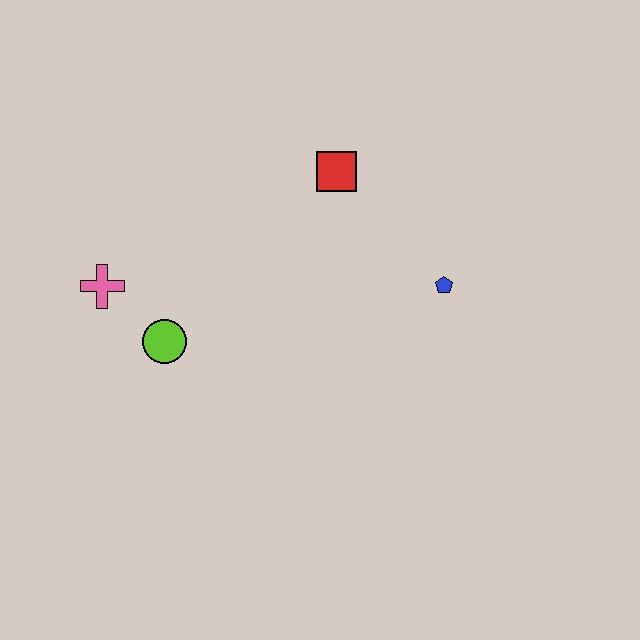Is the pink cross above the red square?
No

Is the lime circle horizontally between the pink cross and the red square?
Yes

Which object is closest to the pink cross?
The lime circle is closest to the pink cross.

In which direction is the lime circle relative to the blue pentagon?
The lime circle is to the left of the blue pentagon.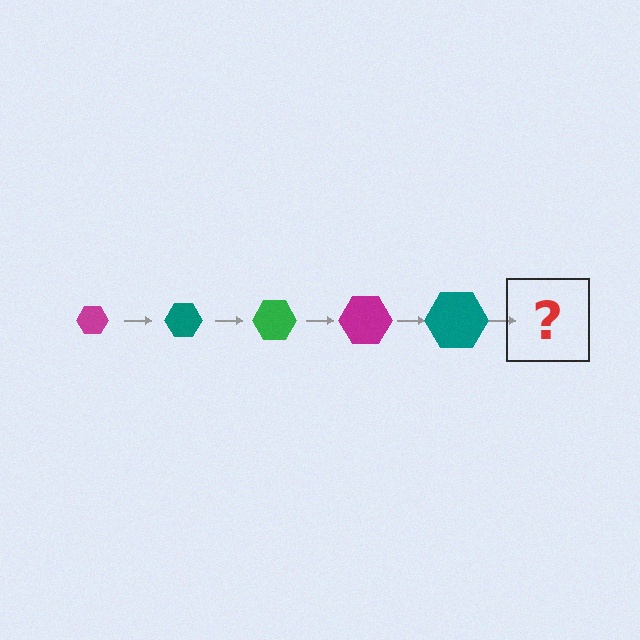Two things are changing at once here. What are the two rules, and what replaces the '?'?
The two rules are that the hexagon grows larger each step and the color cycles through magenta, teal, and green. The '?' should be a green hexagon, larger than the previous one.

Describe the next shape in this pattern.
It should be a green hexagon, larger than the previous one.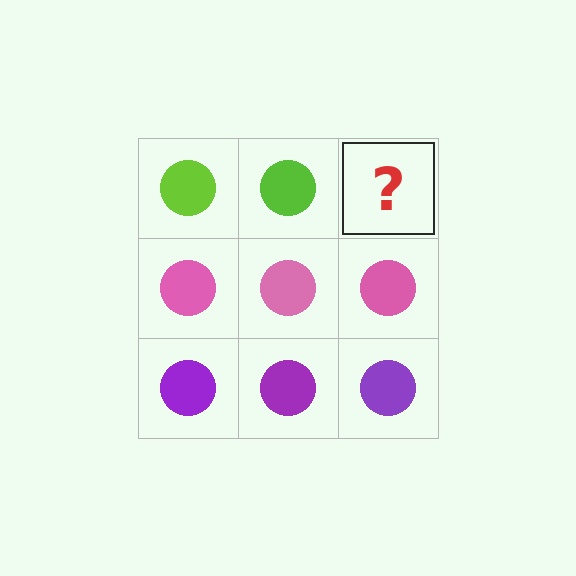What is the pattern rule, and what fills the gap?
The rule is that each row has a consistent color. The gap should be filled with a lime circle.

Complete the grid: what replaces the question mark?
The question mark should be replaced with a lime circle.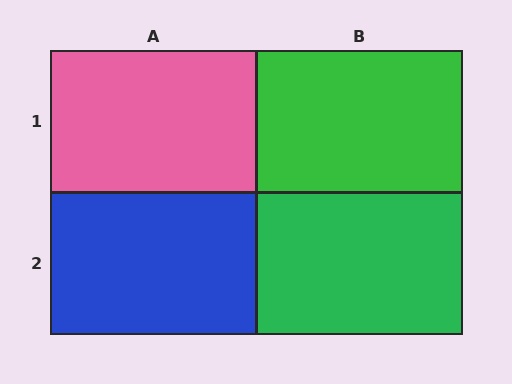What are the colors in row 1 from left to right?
Pink, green.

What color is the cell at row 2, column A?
Blue.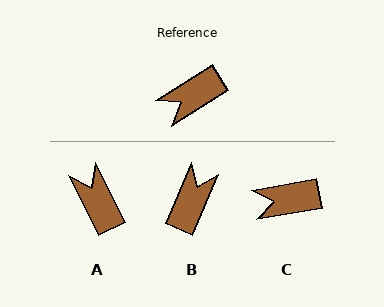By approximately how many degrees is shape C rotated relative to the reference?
Approximately 22 degrees clockwise.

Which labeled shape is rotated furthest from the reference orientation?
B, about 145 degrees away.